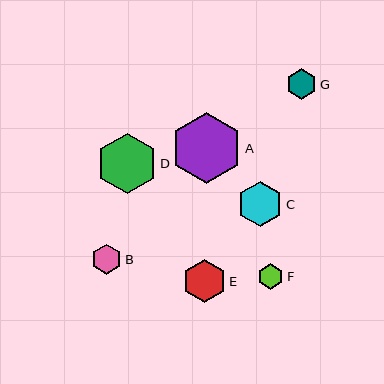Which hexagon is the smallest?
Hexagon F is the smallest with a size of approximately 26 pixels.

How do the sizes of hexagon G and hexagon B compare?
Hexagon G and hexagon B are approximately the same size.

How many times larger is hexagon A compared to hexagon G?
Hexagon A is approximately 2.3 times the size of hexagon G.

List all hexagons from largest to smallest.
From largest to smallest: A, D, C, E, G, B, F.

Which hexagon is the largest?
Hexagon A is the largest with a size of approximately 71 pixels.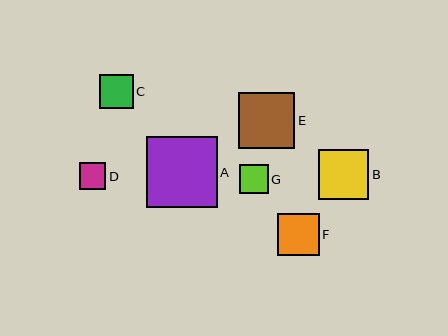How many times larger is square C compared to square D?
Square C is approximately 1.3 times the size of square D.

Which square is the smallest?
Square D is the smallest with a size of approximately 27 pixels.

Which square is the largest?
Square A is the largest with a size of approximately 71 pixels.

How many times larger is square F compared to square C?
Square F is approximately 1.2 times the size of square C.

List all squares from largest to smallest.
From largest to smallest: A, E, B, F, C, G, D.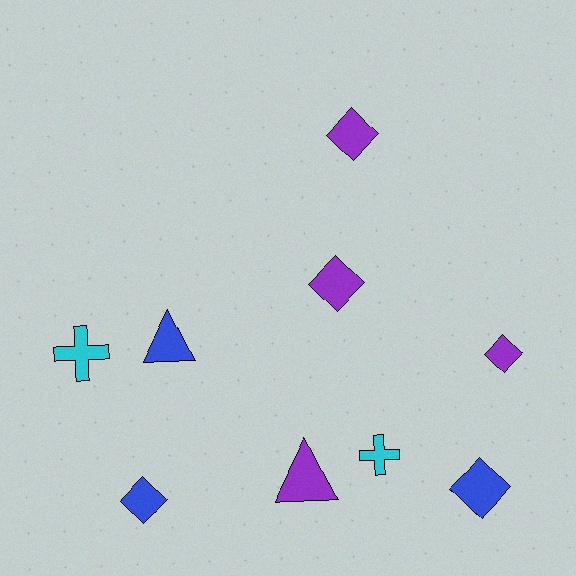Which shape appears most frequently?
Diamond, with 5 objects.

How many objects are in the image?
There are 9 objects.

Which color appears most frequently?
Purple, with 4 objects.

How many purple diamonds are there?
There are 3 purple diamonds.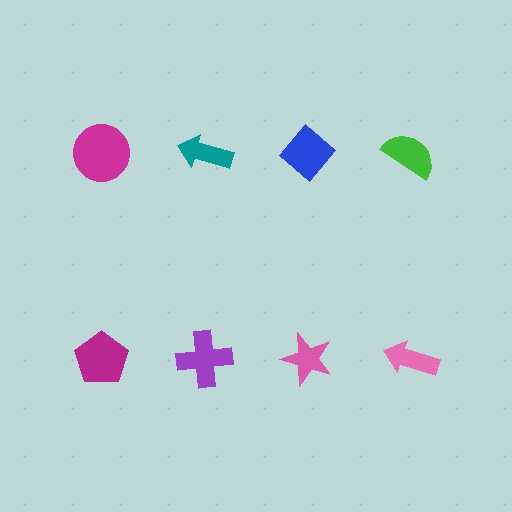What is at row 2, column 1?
A magenta pentagon.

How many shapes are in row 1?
4 shapes.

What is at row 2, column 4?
A pink arrow.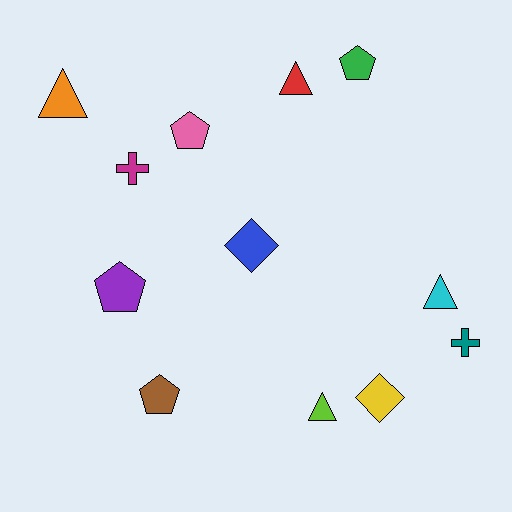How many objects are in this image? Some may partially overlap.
There are 12 objects.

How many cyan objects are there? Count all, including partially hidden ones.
There is 1 cyan object.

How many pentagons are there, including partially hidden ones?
There are 4 pentagons.